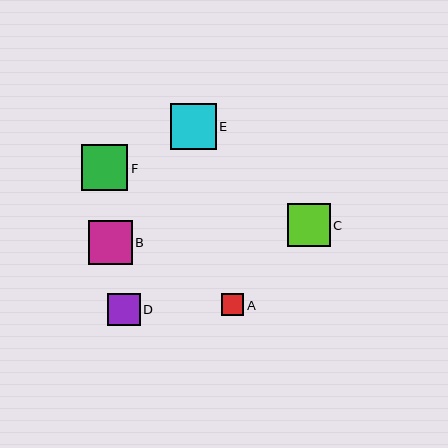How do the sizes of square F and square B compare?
Square F and square B are approximately the same size.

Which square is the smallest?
Square A is the smallest with a size of approximately 22 pixels.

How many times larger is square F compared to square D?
Square F is approximately 1.4 times the size of square D.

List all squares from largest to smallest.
From largest to smallest: F, E, B, C, D, A.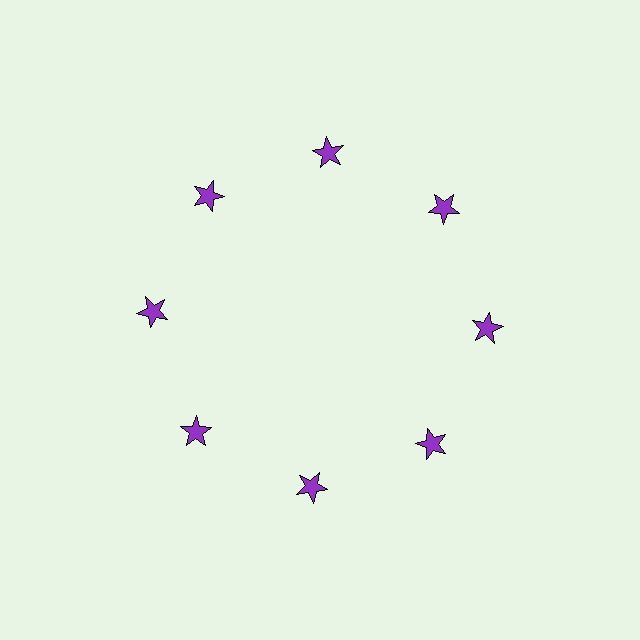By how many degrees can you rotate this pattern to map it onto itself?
The pattern maps onto itself every 45 degrees of rotation.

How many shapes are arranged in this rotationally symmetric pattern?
There are 8 shapes, arranged in 8 groups of 1.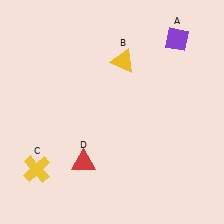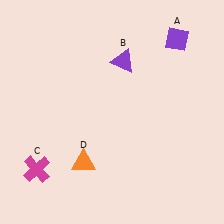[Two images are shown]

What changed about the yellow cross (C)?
In Image 1, C is yellow. In Image 2, it changed to magenta.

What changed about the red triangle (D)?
In Image 1, D is red. In Image 2, it changed to orange.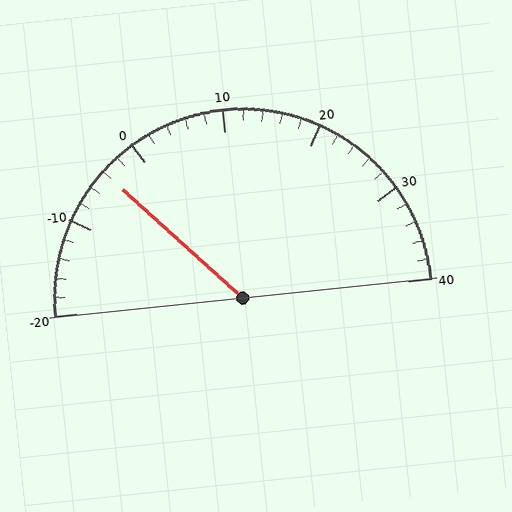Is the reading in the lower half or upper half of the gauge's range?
The reading is in the lower half of the range (-20 to 40).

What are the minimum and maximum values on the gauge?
The gauge ranges from -20 to 40.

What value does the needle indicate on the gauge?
The needle indicates approximately -4.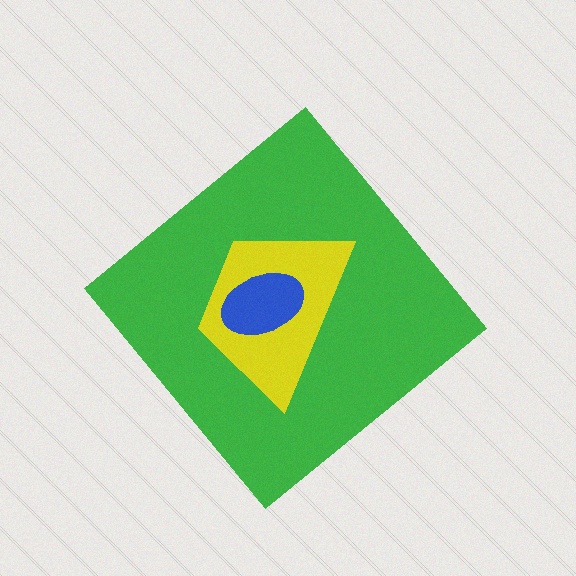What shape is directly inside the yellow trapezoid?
The blue ellipse.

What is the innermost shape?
The blue ellipse.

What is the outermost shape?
The green diamond.